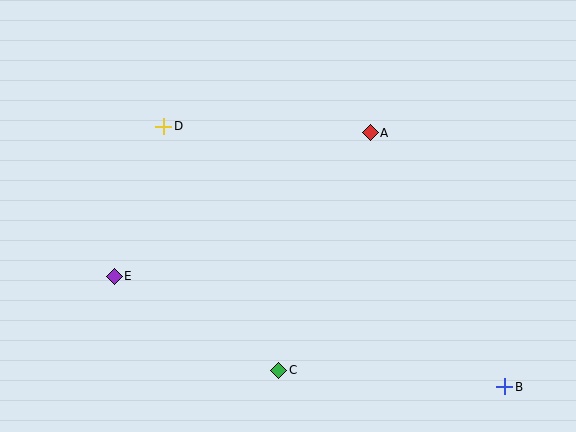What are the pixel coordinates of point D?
Point D is at (164, 126).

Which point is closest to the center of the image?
Point A at (370, 133) is closest to the center.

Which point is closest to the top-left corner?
Point D is closest to the top-left corner.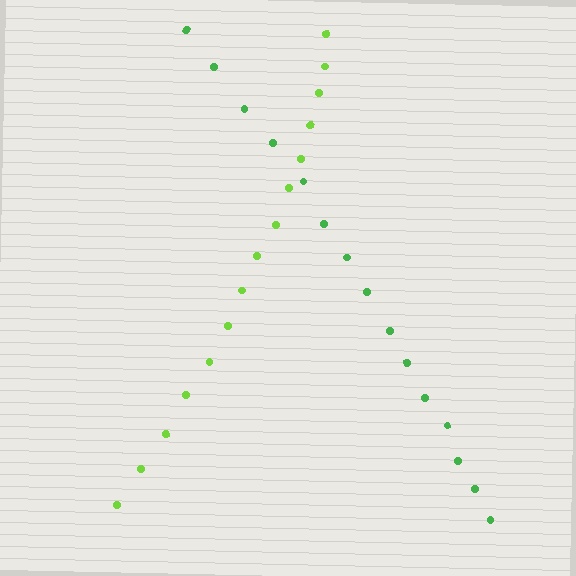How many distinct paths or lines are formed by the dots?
There are 2 distinct paths.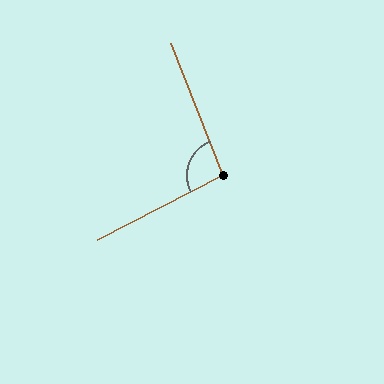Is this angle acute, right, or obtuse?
It is obtuse.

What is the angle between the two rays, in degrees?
Approximately 96 degrees.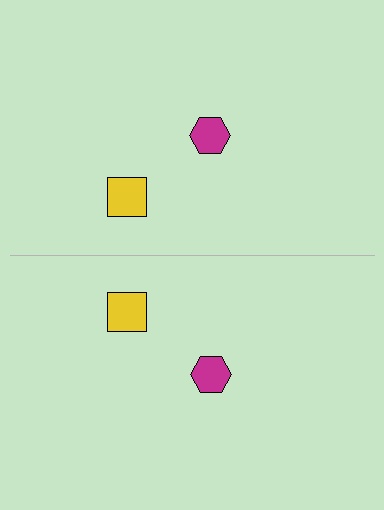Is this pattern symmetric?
Yes, this pattern has bilateral (reflection) symmetry.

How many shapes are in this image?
There are 4 shapes in this image.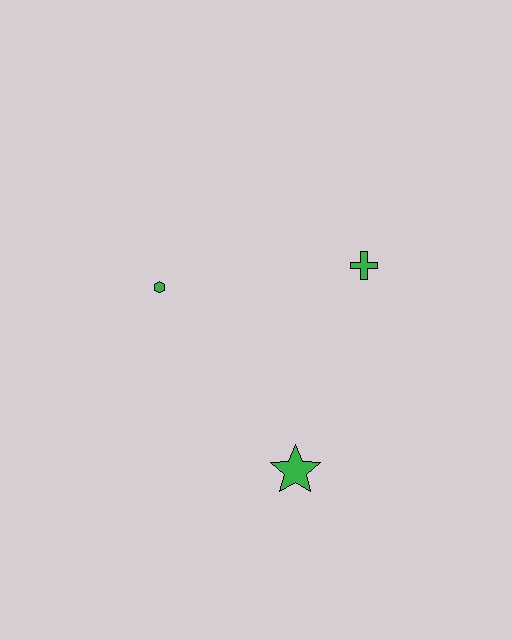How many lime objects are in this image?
There are no lime objects.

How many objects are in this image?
There are 3 objects.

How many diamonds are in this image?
There are no diamonds.